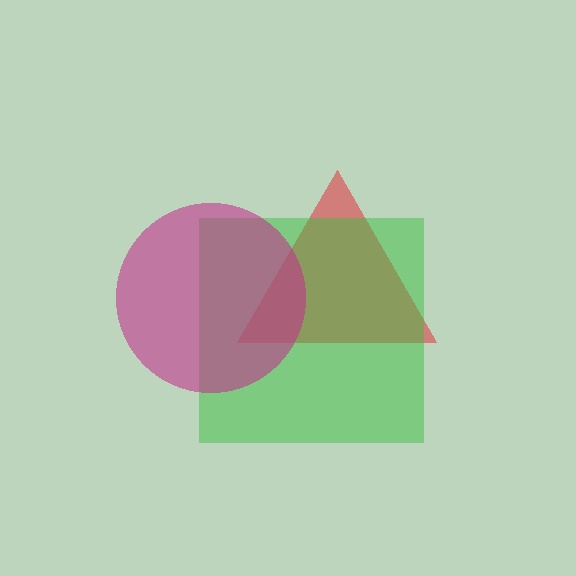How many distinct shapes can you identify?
There are 3 distinct shapes: a red triangle, a green square, a magenta circle.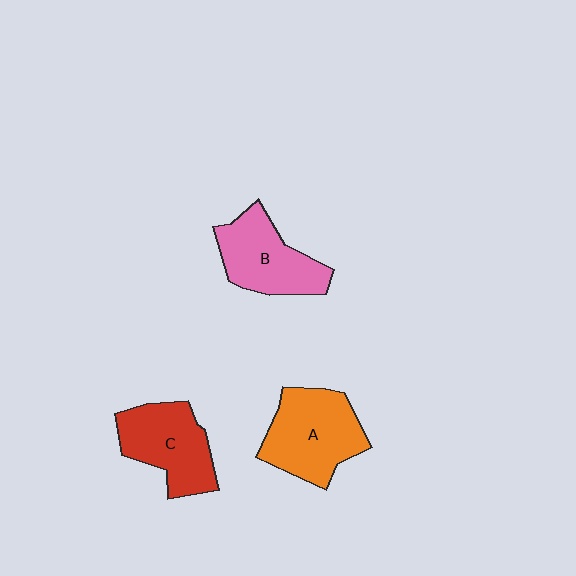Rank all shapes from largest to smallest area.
From largest to smallest: A (orange), C (red), B (pink).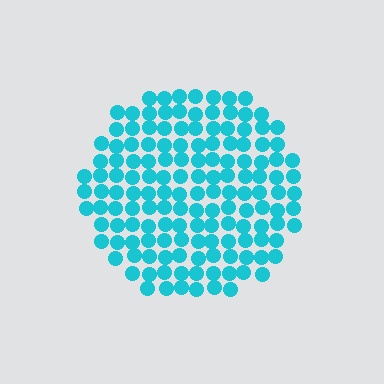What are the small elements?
The small elements are circles.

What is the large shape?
The large shape is a circle.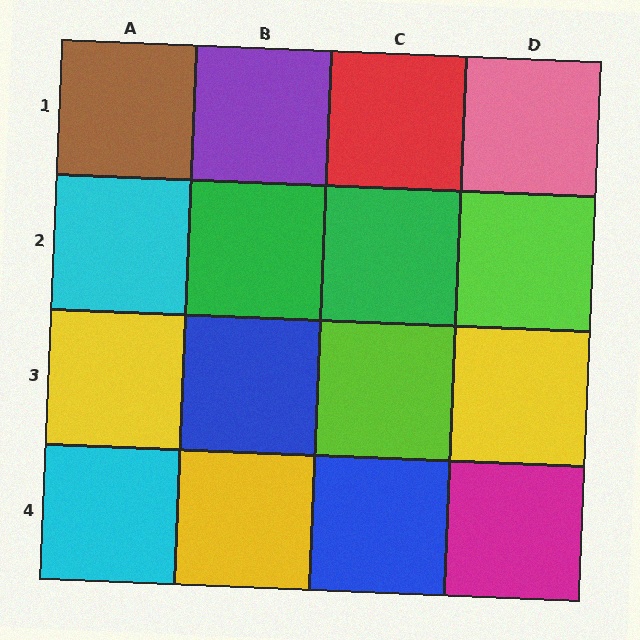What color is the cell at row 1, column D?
Pink.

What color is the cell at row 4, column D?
Magenta.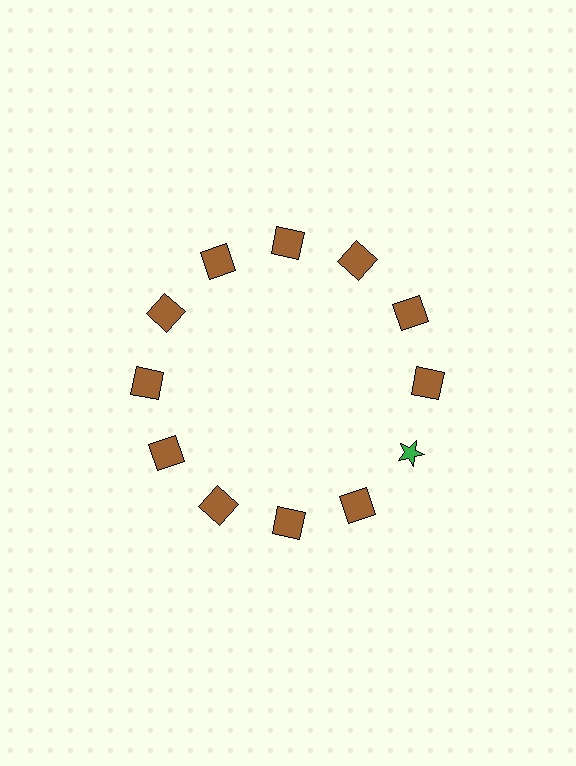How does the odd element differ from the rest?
It differs in both color (green instead of brown) and shape (star instead of square).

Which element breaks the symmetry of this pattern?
The green star at roughly the 4 o'clock position breaks the symmetry. All other shapes are brown squares.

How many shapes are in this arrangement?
There are 12 shapes arranged in a ring pattern.